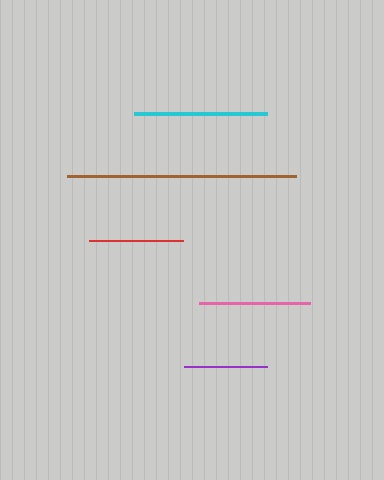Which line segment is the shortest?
The purple line is the shortest at approximately 84 pixels.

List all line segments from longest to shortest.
From longest to shortest: brown, cyan, pink, red, purple.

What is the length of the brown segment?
The brown segment is approximately 229 pixels long.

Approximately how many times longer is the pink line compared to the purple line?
The pink line is approximately 1.3 times the length of the purple line.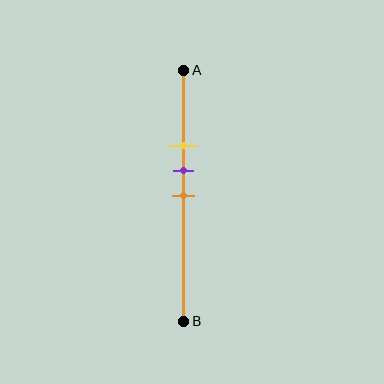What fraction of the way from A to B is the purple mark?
The purple mark is approximately 40% (0.4) of the way from A to B.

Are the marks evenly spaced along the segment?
Yes, the marks are approximately evenly spaced.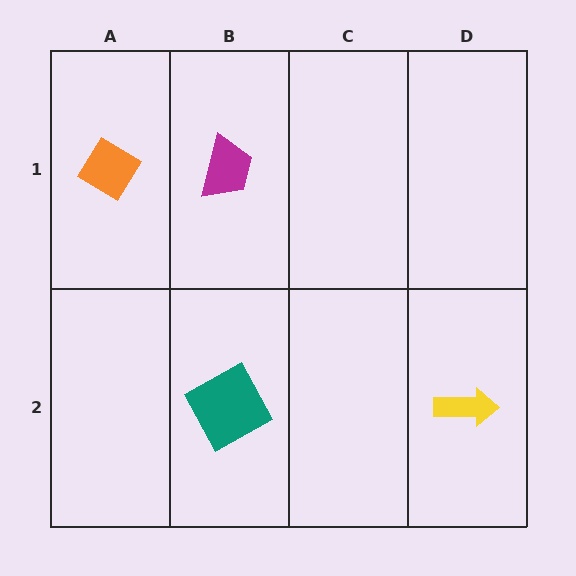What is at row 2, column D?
A yellow arrow.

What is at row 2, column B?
A teal square.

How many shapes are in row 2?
2 shapes.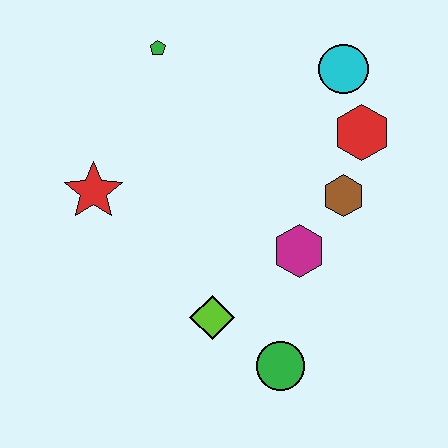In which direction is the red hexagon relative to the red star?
The red hexagon is to the right of the red star.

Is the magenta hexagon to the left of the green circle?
No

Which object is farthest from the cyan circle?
The green circle is farthest from the cyan circle.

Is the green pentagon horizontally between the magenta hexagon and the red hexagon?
No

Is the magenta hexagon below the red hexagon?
Yes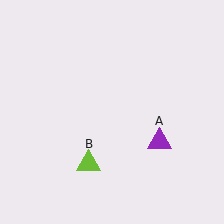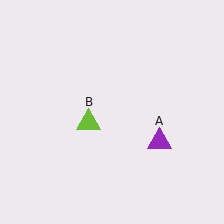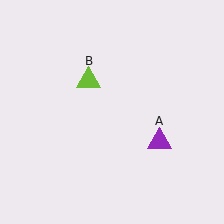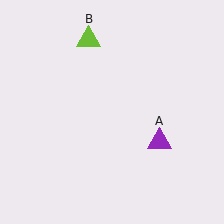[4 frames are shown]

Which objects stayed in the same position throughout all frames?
Purple triangle (object A) remained stationary.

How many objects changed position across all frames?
1 object changed position: lime triangle (object B).